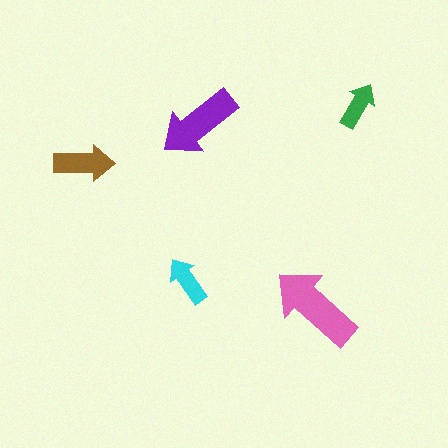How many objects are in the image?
There are 5 objects in the image.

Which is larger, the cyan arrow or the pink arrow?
The pink one.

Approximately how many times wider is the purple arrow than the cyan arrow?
About 1.5 times wider.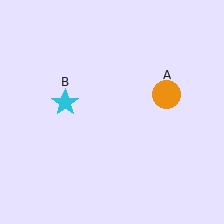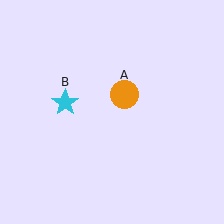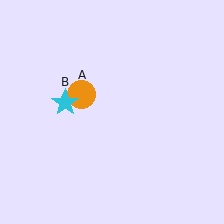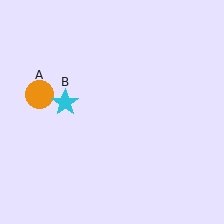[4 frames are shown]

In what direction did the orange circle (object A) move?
The orange circle (object A) moved left.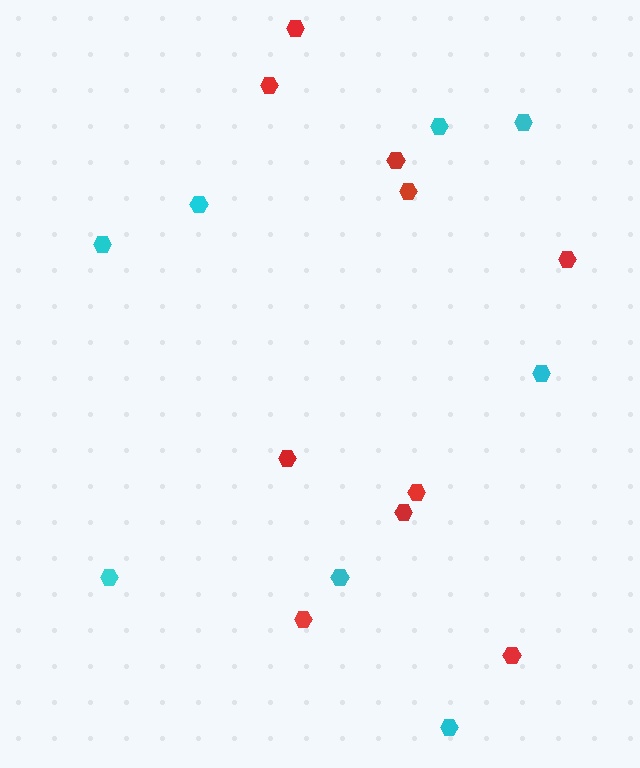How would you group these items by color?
There are 2 groups: one group of red hexagons (10) and one group of cyan hexagons (8).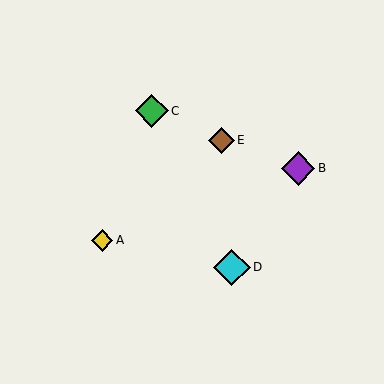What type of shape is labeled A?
Shape A is a yellow diamond.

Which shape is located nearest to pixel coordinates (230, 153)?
The brown diamond (labeled E) at (221, 140) is nearest to that location.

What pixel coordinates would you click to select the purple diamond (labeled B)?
Click at (298, 168) to select the purple diamond B.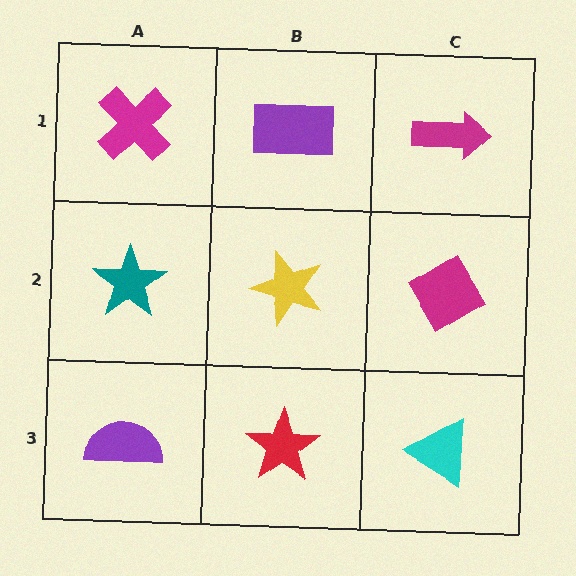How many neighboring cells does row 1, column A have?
2.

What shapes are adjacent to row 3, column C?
A magenta diamond (row 2, column C), a red star (row 3, column B).